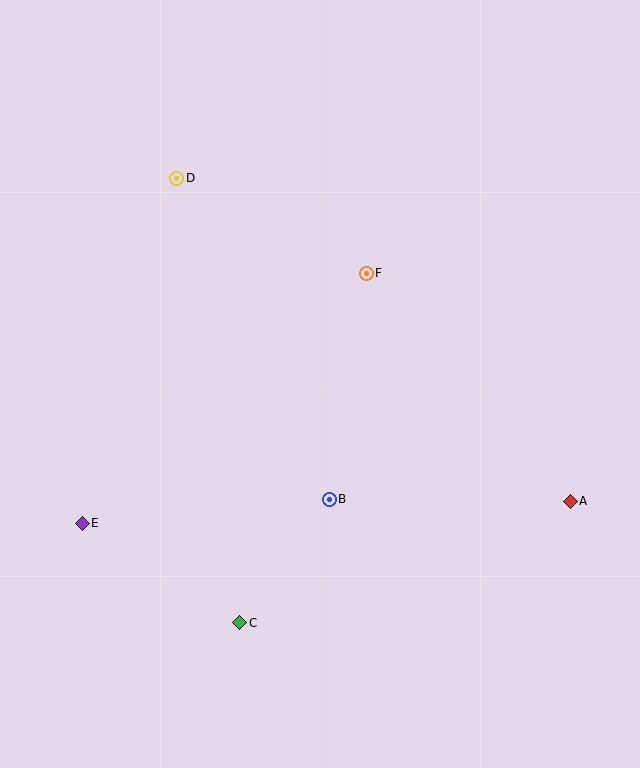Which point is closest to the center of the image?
Point B at (329, 499) is closest to the center.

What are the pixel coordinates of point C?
Point C is at (240, 623).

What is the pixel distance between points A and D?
The distance between A and D is 509 pixels.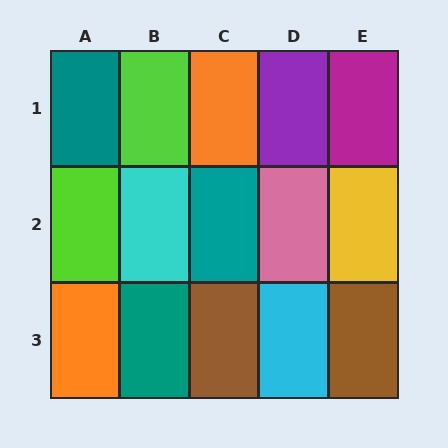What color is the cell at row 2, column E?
Yellow.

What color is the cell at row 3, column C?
Brown.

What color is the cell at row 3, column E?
Brown.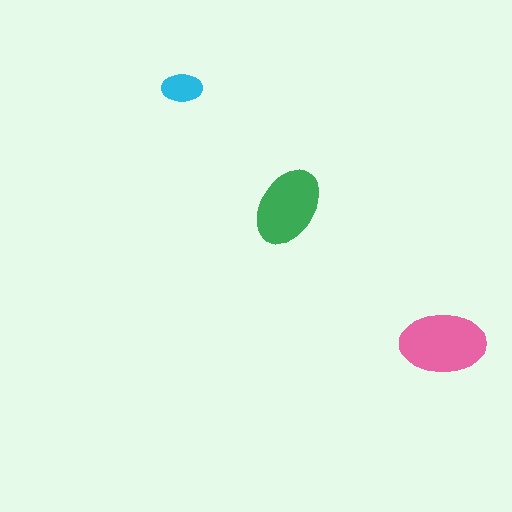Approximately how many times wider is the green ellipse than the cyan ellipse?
About 2 times wider.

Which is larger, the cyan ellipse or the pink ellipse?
The pink one.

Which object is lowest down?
The pink ellipse is bottommost.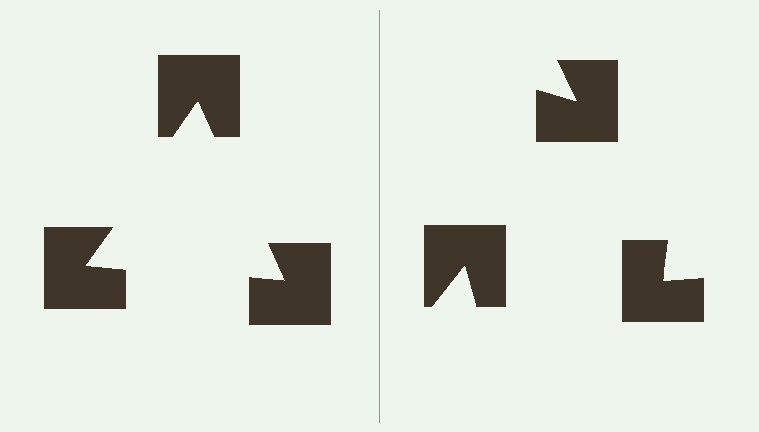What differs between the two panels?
The notched squares are positioned identically on both sides; only the wedge orientations differ. On the left they align to a triangle; on the right they are misaligned.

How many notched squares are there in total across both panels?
6 — 3 on each side.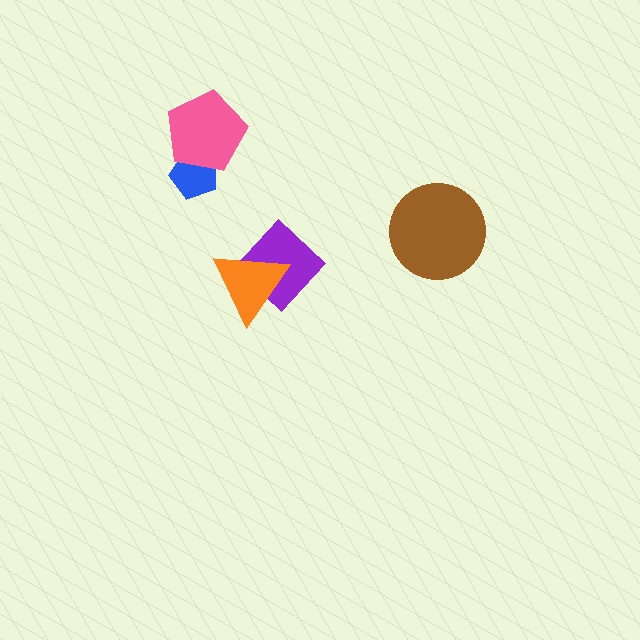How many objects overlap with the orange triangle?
1 object overlaps with the orange triangle.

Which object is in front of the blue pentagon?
The pink pentagon is in front of the blue pentagon.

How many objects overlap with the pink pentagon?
1 object overlaps with the pink pentagon.